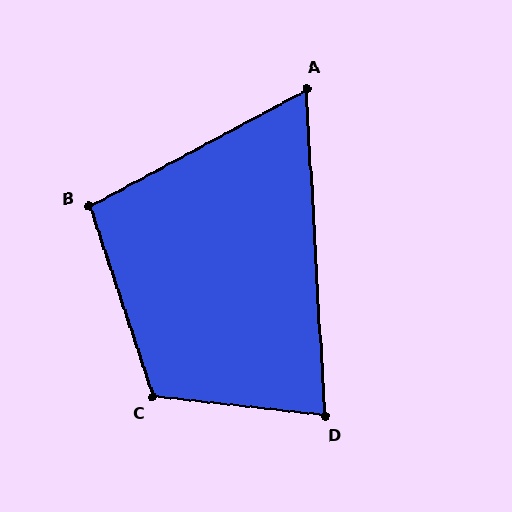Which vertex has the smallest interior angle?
A, at approximately 65 degrees.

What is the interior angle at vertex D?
Approximately 80 degrees (acute).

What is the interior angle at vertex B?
Approximately 100 degrees (obtuse).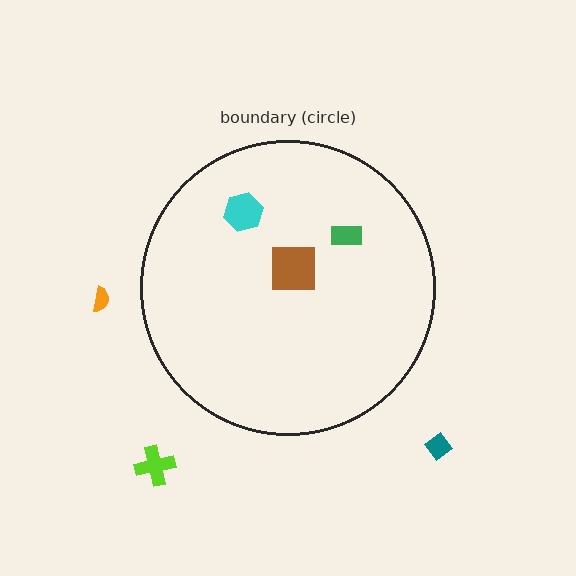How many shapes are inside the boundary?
3 inside, 3 outside.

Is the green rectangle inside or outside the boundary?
Inside.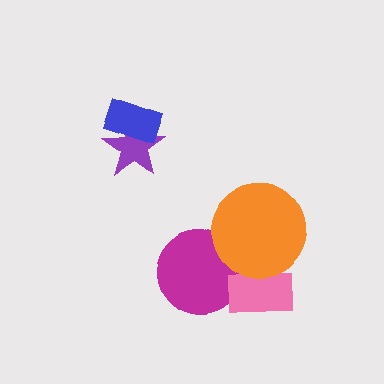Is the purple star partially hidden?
Yes, it is partially covered by another shape.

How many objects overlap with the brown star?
3 objects overlap with the brown star.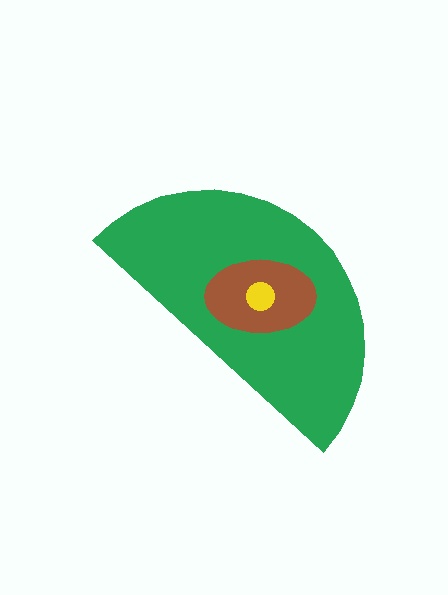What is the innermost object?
The yellow circle.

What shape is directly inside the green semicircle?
The brown ellipse.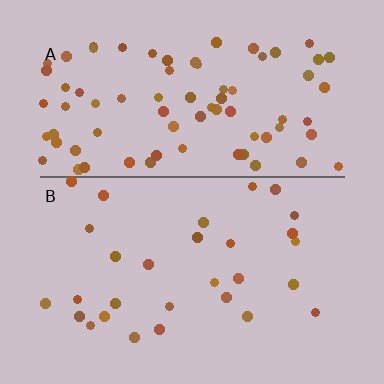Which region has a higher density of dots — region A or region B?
A (the top).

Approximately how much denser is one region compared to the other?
Approximately 2.6× — region A over region B.